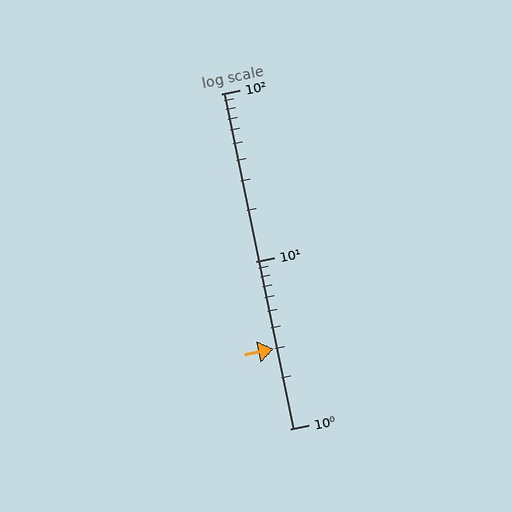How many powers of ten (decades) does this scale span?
The scale spans 2 decades, from 1 to 100.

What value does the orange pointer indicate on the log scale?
The pointer indicates approximately 3.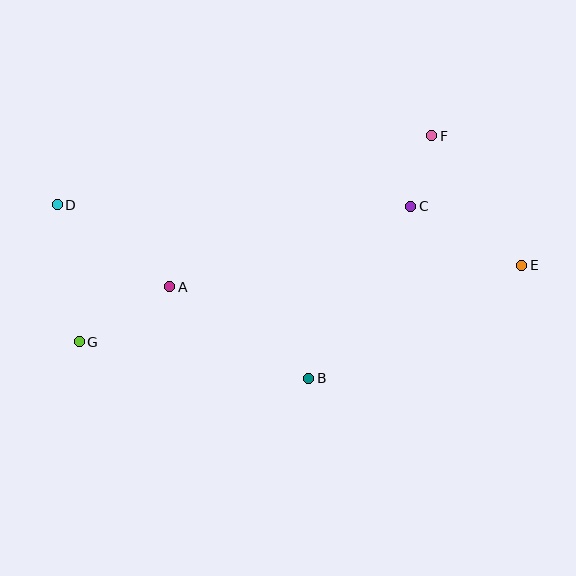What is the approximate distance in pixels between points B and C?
The distance between B and C is approximately 200 pixels.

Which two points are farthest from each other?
Points D and E are farthest from each other.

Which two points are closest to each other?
Points C and F are closest to each other.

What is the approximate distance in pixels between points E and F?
The distance between E and F is approximately 158 pixels.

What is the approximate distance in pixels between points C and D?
The distance between C and D is approximately 354 pixels.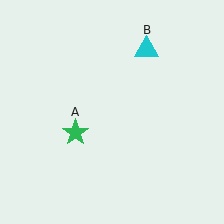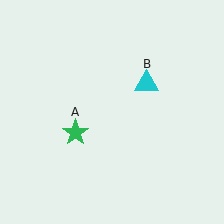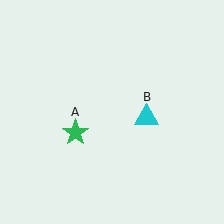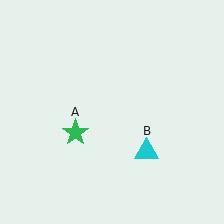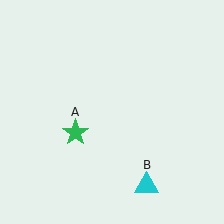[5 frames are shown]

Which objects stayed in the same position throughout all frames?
Green star (object A) remained stationary.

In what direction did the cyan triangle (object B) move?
The cyan triangle (object B) moved down.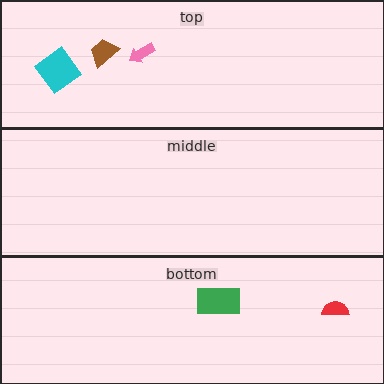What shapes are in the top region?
The brown trapezoid, the cyan diamond, the pink arrow.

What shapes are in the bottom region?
The red semicircle, the green rectangle.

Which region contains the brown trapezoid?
The top region.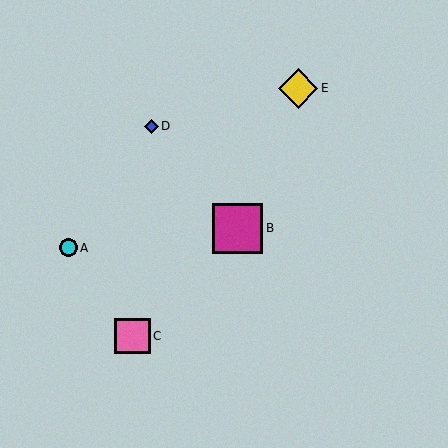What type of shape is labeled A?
Shape A is a cyan circle.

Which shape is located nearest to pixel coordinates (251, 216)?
The magenta square (labeled B) at (238, 228) is nearest to that location.